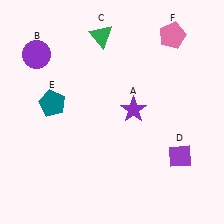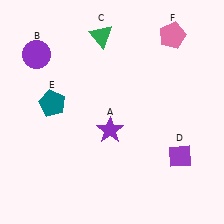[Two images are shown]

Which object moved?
The purple star (A) moved left.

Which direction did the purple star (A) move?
The purple star (A) moved left.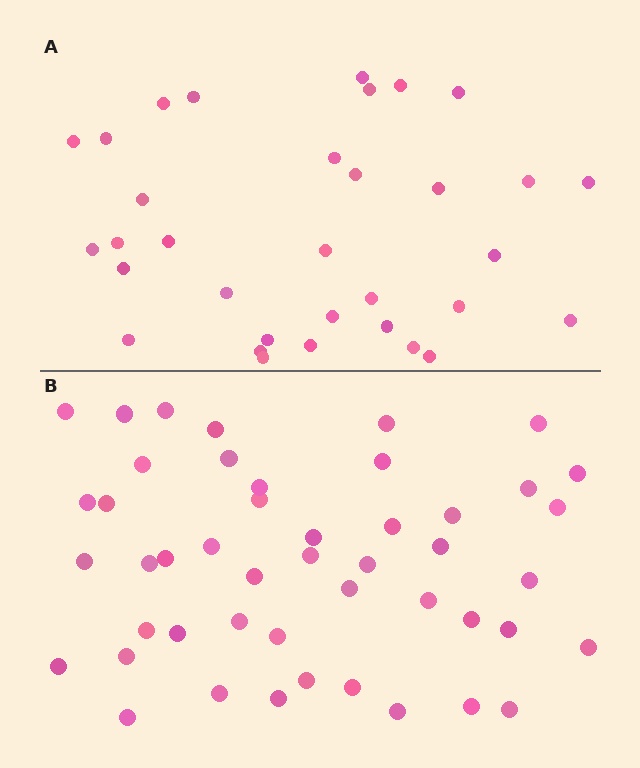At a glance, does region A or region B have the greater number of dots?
Region B (the bottom region) has more dots.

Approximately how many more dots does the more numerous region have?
Region B has approximately 15 more dots than region A.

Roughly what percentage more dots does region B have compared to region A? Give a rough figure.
About 40% more.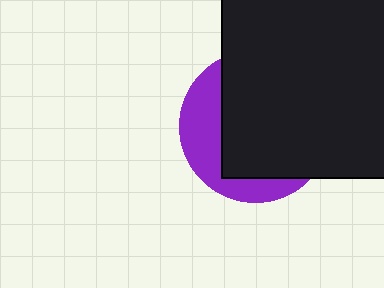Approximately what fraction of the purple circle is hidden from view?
Roughly 69% of the purple circle is hidden behind the black square.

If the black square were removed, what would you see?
You would see the complete purple circle.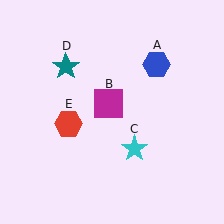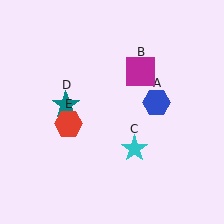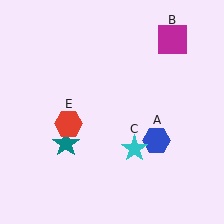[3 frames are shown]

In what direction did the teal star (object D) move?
The teal star (object D) moved down.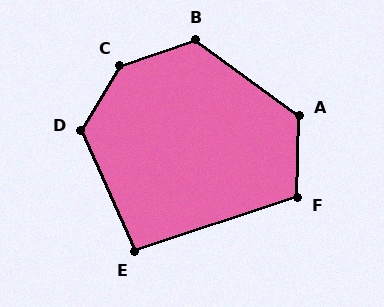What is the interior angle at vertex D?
Approximately 125 degrees (obtuse).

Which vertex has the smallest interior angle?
E, at approximately 95 degrees.